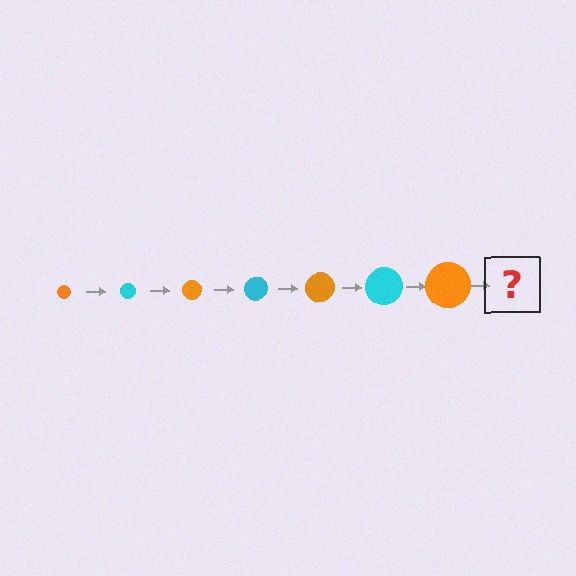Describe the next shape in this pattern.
It should be a cyan circle, larger than the previous one.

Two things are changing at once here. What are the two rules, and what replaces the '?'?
The two rules are that the circle grows larger each step and the color cycles through orange and cyan. The '?' should be a cyan circle, larger than the previous one.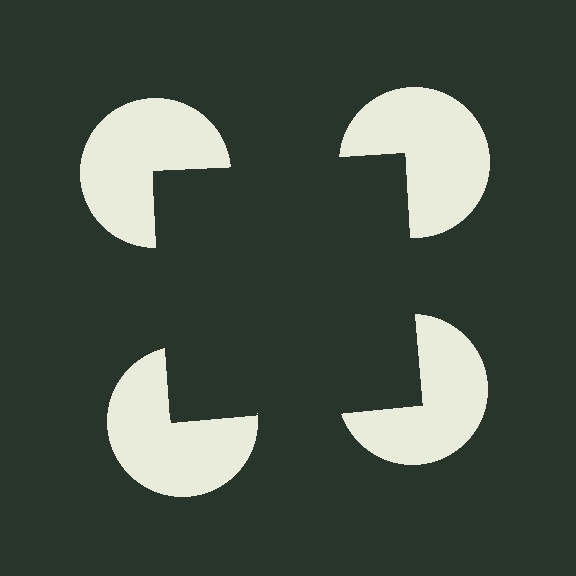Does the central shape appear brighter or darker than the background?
It typically appears slightly darker than the background, even though no actual brightness change is drawn.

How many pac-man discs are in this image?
There are 4 — one at each vertex of the illusory square.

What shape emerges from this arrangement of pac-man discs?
An illusory square — its edges are inferred from the aligned wedge cuts in the pac-man discs, not physically drawn.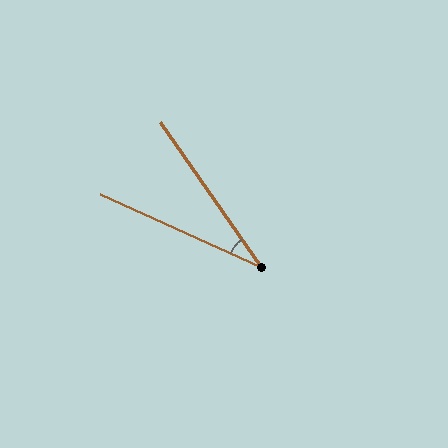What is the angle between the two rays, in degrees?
Approximately 31 degrees.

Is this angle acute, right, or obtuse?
It is acute.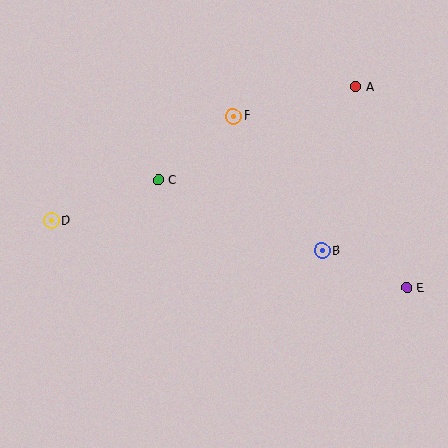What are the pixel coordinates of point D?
Point D is at (51, 221).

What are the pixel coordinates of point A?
Point A is at (356, 87).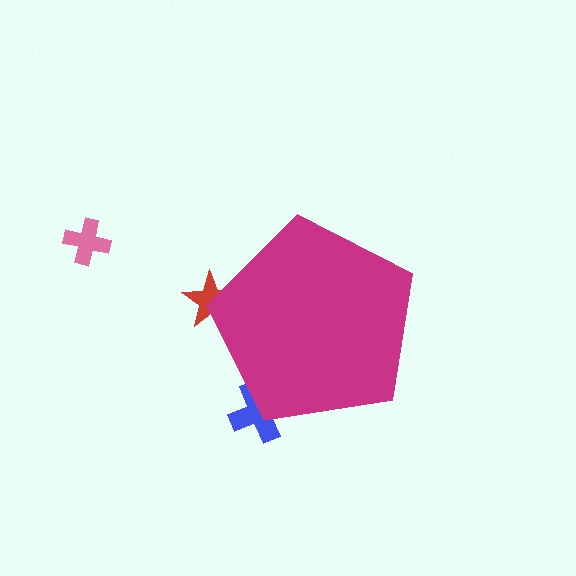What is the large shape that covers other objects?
A magenta pentagon.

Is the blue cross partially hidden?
Yes, the blue cross is partially hidden behind the magenta pentagon.